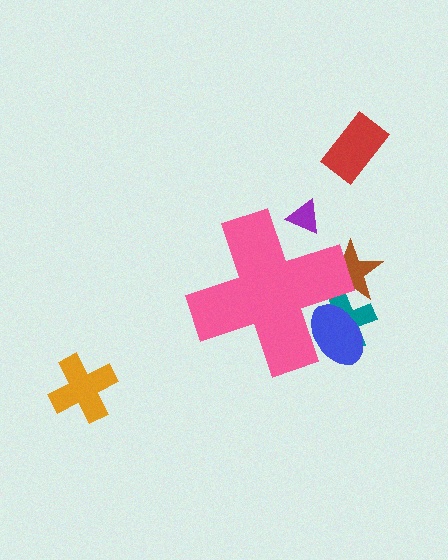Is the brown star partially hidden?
Yes, the brown star is partially hidden behind the pink cross.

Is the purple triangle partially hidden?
Yes, the purple triangle is partially hidden behind the pink cross.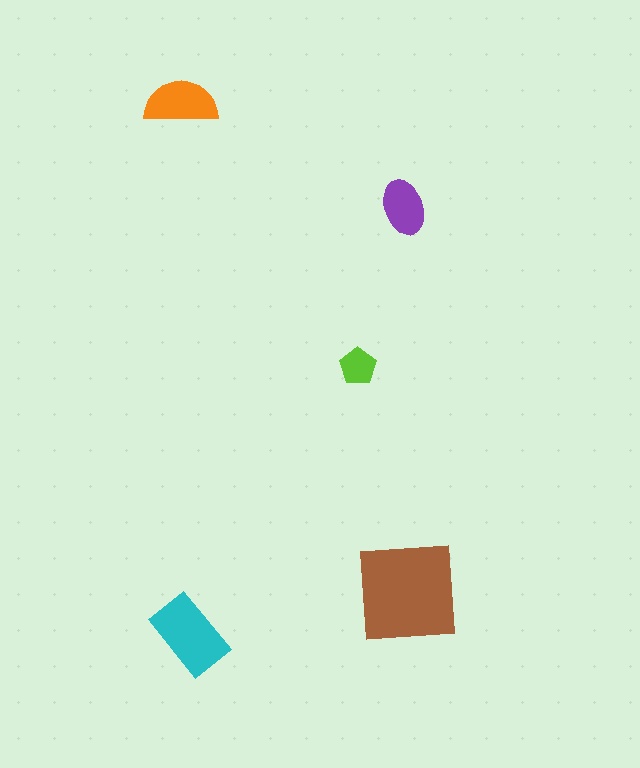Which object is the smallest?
The lime pentagon.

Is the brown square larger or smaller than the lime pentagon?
Larger.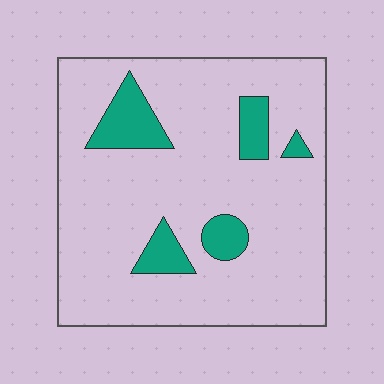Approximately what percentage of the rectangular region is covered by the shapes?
Approximately 15%.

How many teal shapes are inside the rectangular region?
5.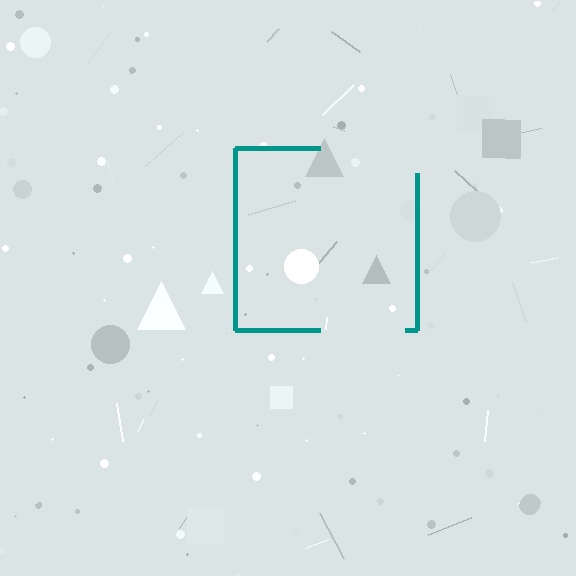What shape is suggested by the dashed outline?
The dashed outline suggests a square.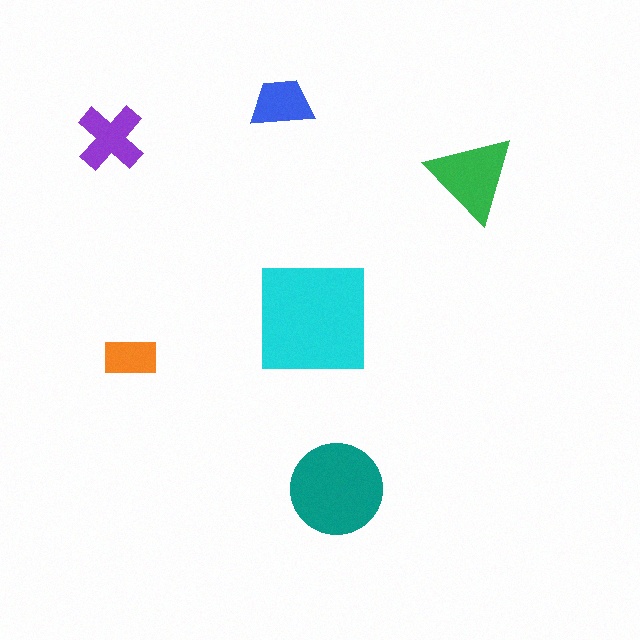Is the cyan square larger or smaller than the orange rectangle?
Larger.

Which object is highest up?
The blue trapezoid is topmost.